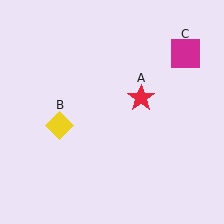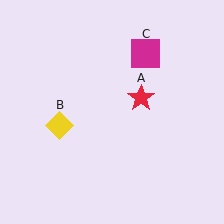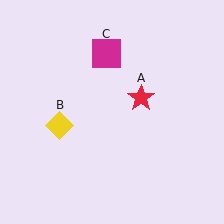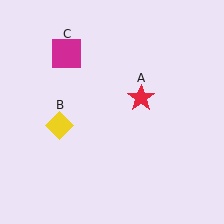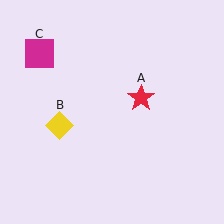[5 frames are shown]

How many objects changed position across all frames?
1 object changed position: magenta square (object C).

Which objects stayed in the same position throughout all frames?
Red star (object A) and yellow diamond (object B) remained stationary.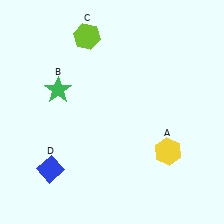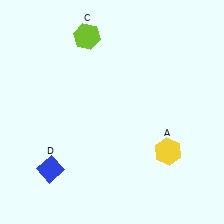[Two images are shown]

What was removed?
The green star (B) was removed in Image 2.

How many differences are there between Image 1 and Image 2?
There is 1 difference between the two images.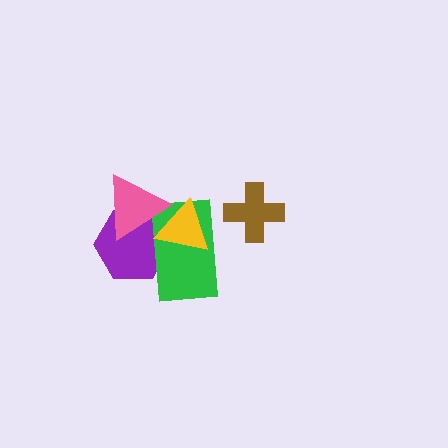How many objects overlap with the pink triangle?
3 objects overlap with the pink triangle.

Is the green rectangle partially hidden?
Yes, it is partially covered by another shape.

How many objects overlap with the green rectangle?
3 objects overlap with the green rectangle.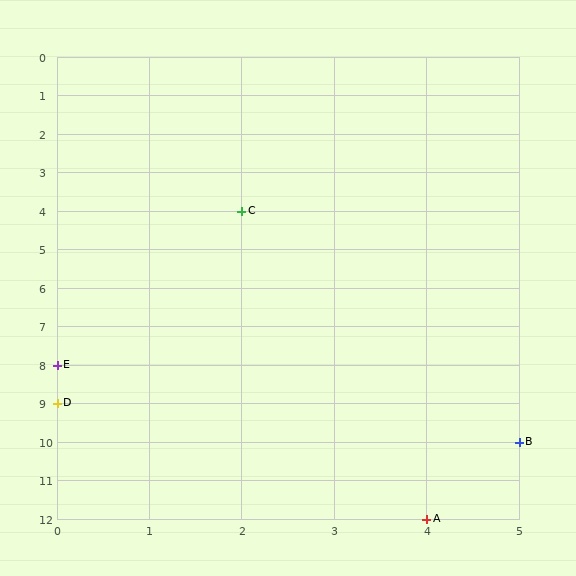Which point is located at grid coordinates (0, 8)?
Point E is at (0, 8).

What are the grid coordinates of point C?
Point C is at grid coordinates (2, 4).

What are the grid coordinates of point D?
Point D is at grid coordinates (0, 9).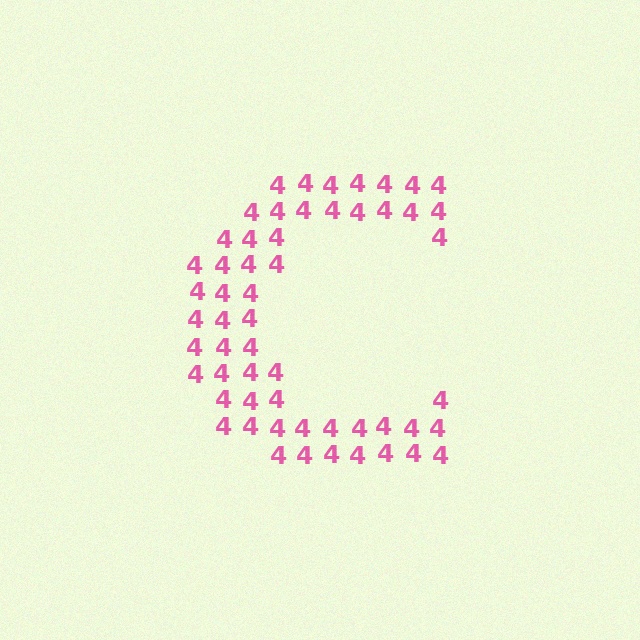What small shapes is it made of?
It is made of small digit 4's.